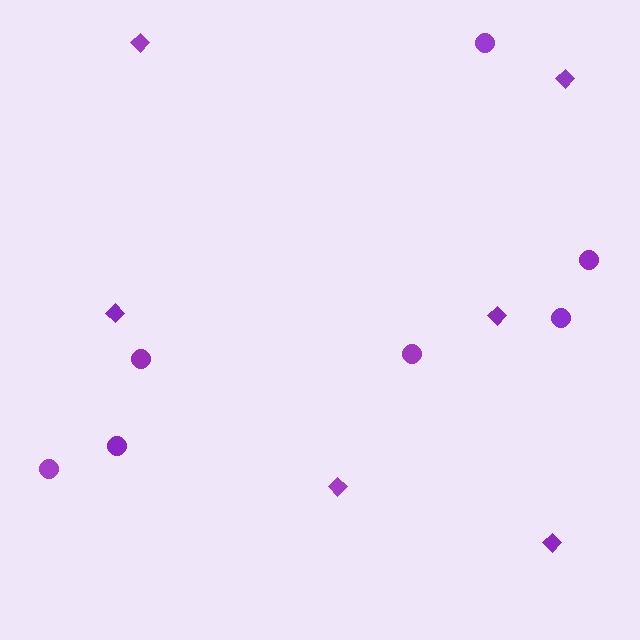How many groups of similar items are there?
There are 2 groups: one group of diamonds (6) and one group of circles (7).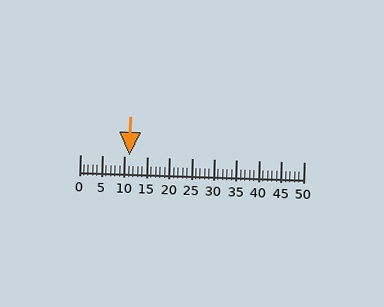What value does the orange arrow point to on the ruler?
The orange arrow points to approximately 11.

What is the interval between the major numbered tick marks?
The major tick marks are spaced 5 units apart.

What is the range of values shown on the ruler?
The ruler shows values from 0 to 50.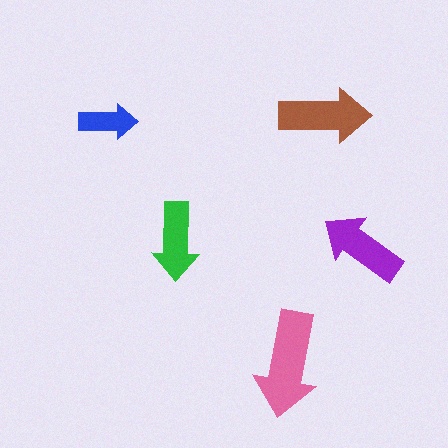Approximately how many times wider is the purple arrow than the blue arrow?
About 1.5 times wider.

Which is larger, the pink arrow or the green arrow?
The pink one.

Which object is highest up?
The brown arrow is topmost.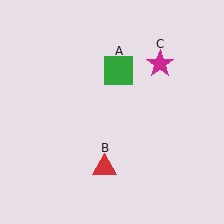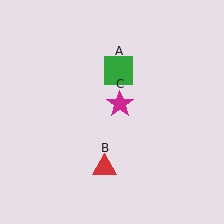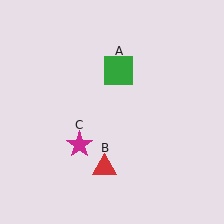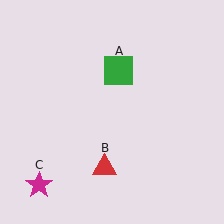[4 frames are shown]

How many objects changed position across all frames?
1 object changed position: magenta star (object C).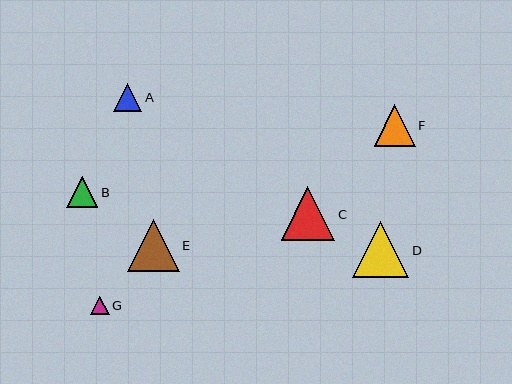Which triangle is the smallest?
Triangle G is the smallest with a size of approximately 18 pixels.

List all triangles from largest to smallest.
From largest to smallest: D, C, E, F, B, A, G.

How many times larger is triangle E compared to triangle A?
Triangle E is approximately 1.8 times the size of triangle A.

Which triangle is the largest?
Triangle D is the largest with a size of approximately 56 pixels.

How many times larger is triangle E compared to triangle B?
Triangle E is approximately 1.7 times the size of triangle B.